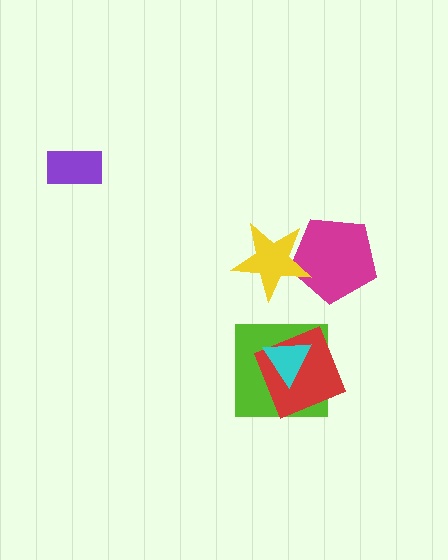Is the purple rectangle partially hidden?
No, no other shape covers it.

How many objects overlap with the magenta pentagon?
1 object overlaps with the magenta pentagon.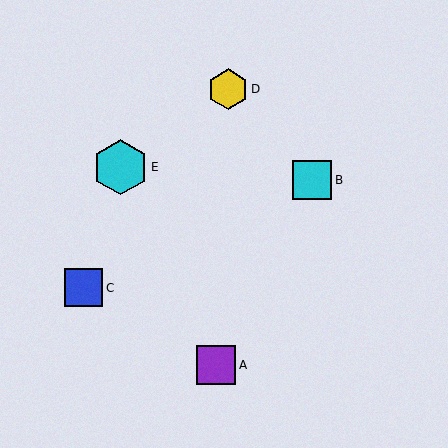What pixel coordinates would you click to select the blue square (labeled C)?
Click at (83, 288) to select the blue square C.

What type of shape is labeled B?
Shape B is a cyan square.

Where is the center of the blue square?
The center of the blue square is at (83, 288).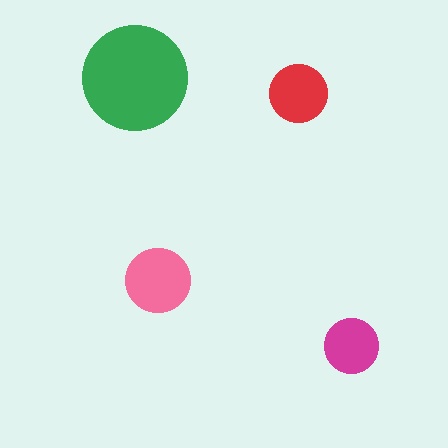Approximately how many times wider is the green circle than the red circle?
About 2 times wider.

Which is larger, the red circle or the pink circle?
The pink one.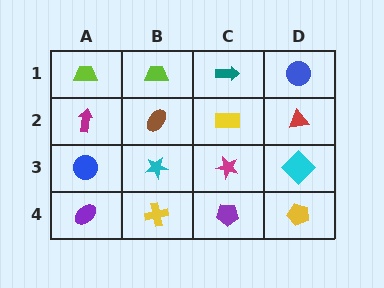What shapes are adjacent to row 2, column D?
A blue circle (row 1, column D), a cyan diamond (row 3, column D), a yellow rectangle (row 2, column C).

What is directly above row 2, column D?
A blue circle.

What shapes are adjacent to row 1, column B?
A brown ellipse (row 2, column B), a lime trapezoid (row 1, column A), a teal arrow (row 1, column C).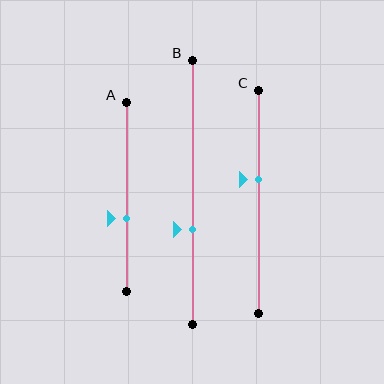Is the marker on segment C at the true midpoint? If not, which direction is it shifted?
No, the marker on segment C is shifted upward by about 10% of the segment length.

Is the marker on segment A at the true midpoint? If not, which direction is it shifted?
No, the marker on segment A is shifted downward by about 12% of the segment length.